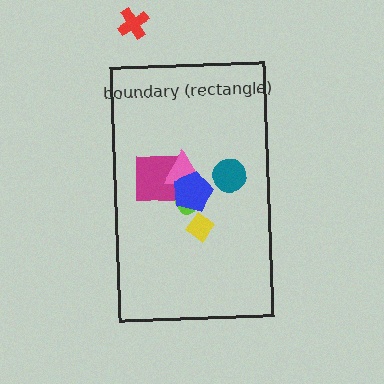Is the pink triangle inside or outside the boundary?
Inside.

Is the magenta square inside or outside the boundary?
Inside.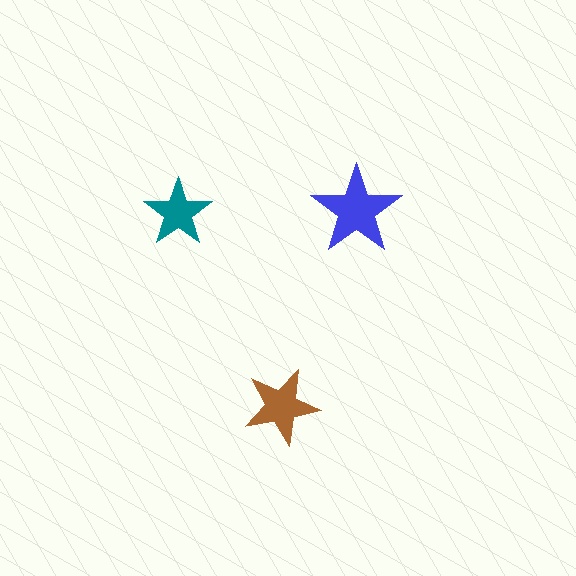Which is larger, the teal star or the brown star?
The brown one.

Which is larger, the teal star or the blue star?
The blue one.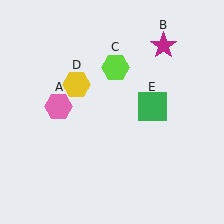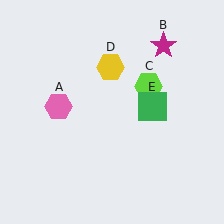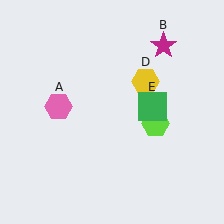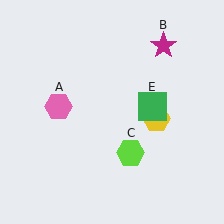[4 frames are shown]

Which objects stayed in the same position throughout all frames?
Pink hexagon (object A) and magenta star (object B) and green square (object E) remained stationary.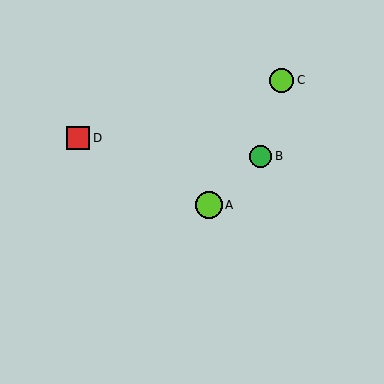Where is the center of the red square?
The center of the red square is at (78, 138).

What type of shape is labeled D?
Shape D is a red square.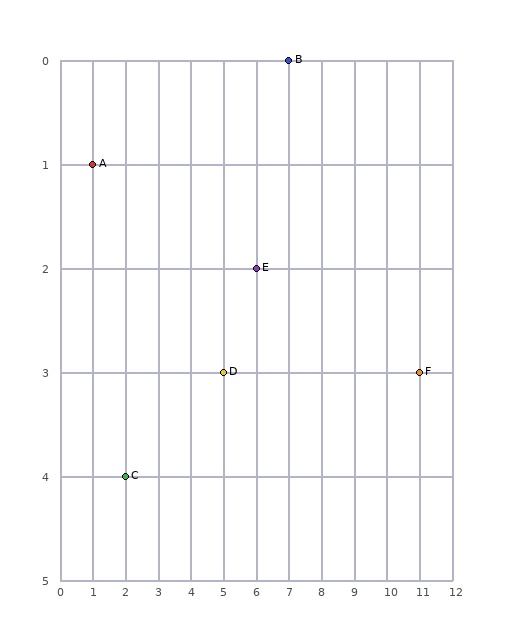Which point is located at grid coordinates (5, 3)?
Point D is at (5, 3).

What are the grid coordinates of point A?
Point A is at grid coordinates (1, 1).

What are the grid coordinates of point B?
Point B is at grid coordinates (7, 0).